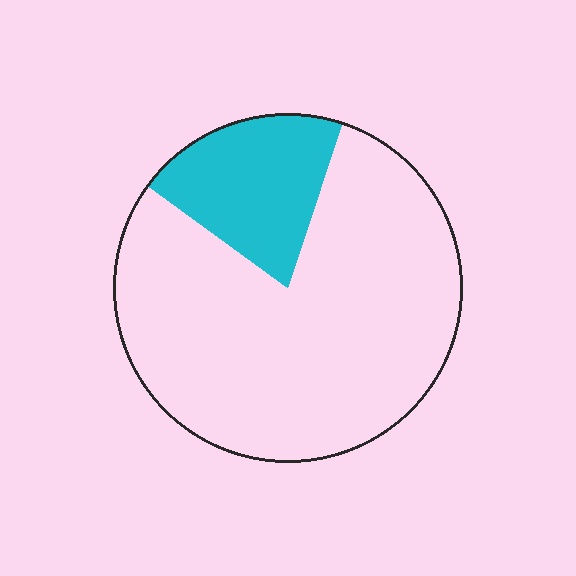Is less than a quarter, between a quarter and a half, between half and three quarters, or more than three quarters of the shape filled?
Less than a quarter.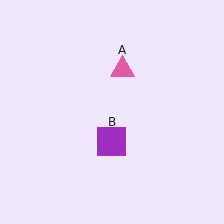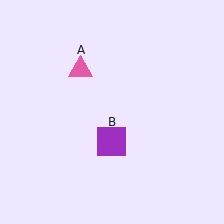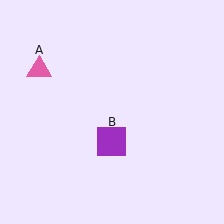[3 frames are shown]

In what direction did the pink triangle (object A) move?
The pink triangle (object A) moved left.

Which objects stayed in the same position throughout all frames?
Purple square (object B) remained stationary.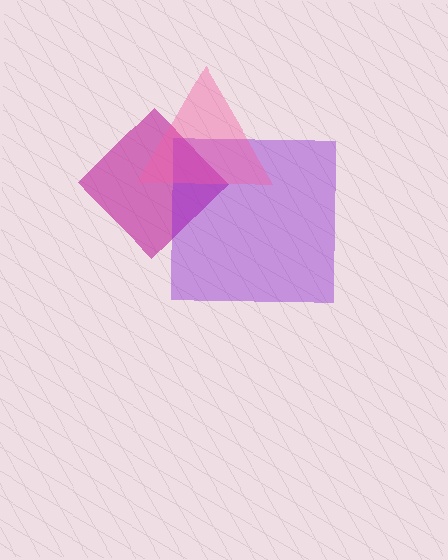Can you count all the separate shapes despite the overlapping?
Yes, there are 3 separate shapes.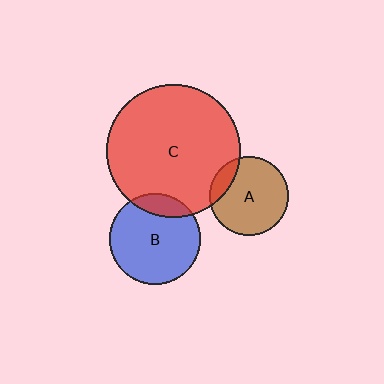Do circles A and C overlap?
Yes.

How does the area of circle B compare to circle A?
Approximately 1.3 times.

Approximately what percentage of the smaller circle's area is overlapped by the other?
Approximately 15%.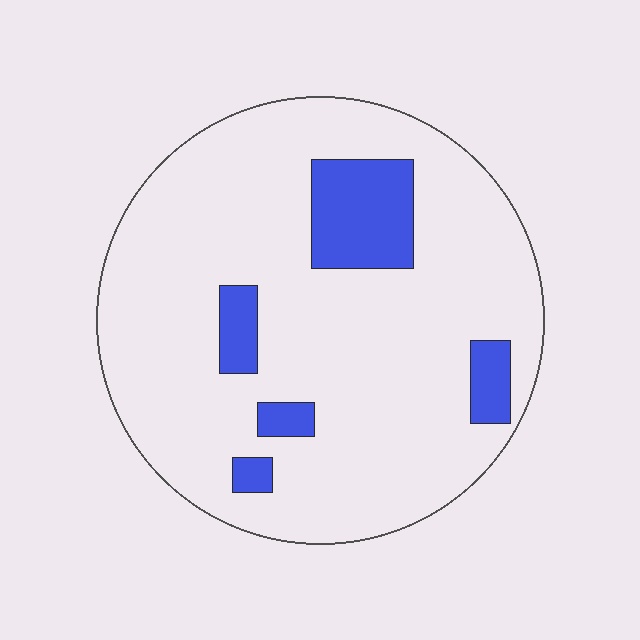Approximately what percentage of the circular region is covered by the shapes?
Approximately 15%.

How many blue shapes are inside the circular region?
5.